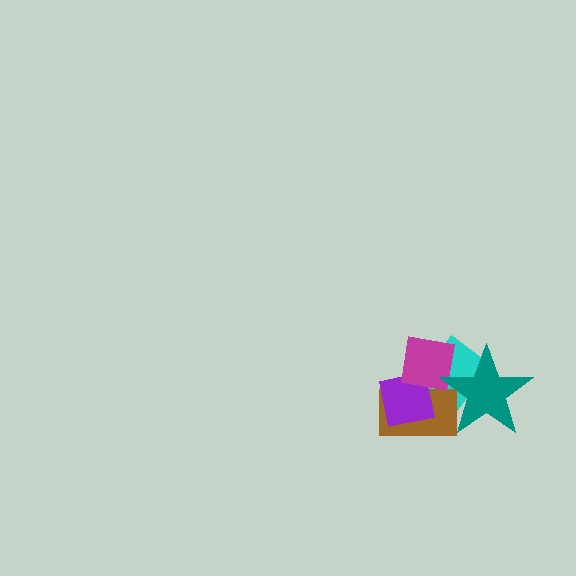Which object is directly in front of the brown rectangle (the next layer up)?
The purple square is directly in front of the brown rectangle.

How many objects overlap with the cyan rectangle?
4 objects overlap with the cyan rectangle.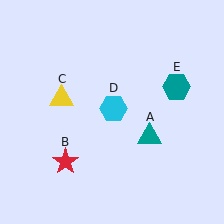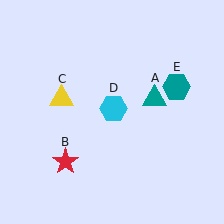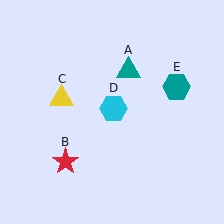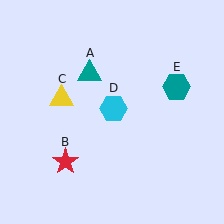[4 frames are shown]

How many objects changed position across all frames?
1 object changed position: teal triangle (object A).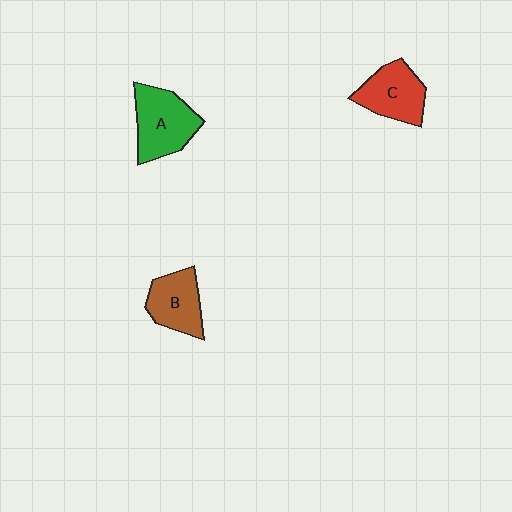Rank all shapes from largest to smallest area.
From largest to smallest: A (green), C (red), B (brown).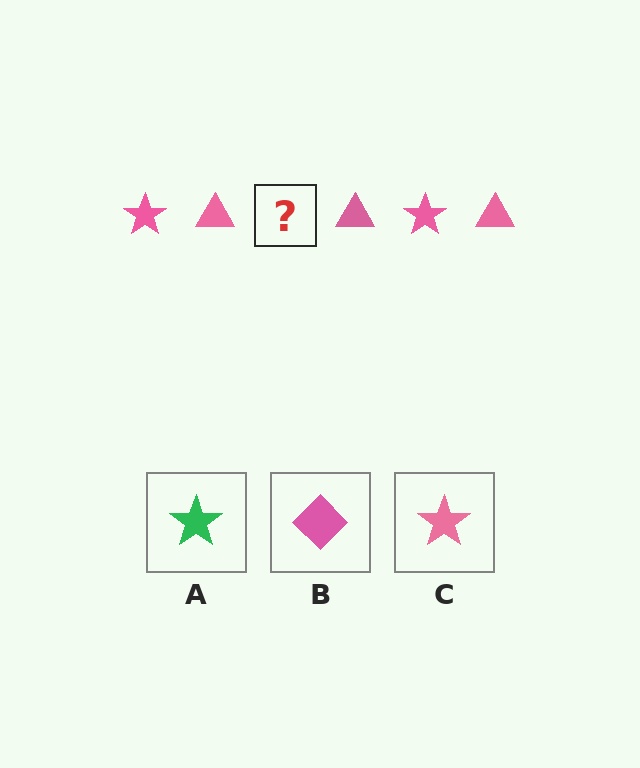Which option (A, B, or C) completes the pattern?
C.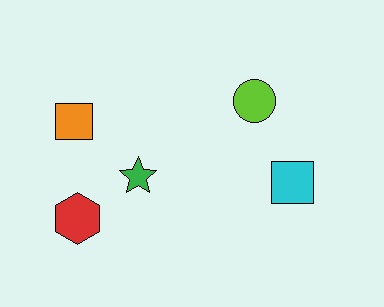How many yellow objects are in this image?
There are no yellow objects.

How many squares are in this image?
There are 2 squares.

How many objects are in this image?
There are 5 objects.